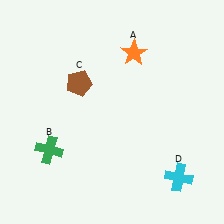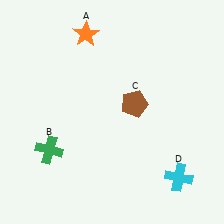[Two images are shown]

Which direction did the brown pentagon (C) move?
The brown pentagon (C) moved right.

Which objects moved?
The objects that moved are: the orange star (A), the brown pentagon (C).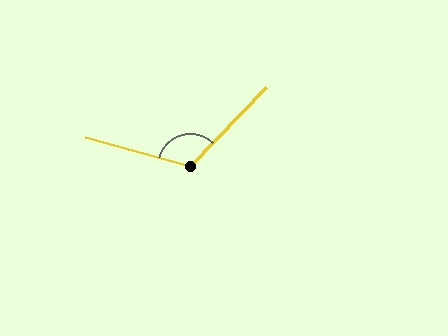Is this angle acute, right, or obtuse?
It is obtuse.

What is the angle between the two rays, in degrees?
Approximately 119 degrees.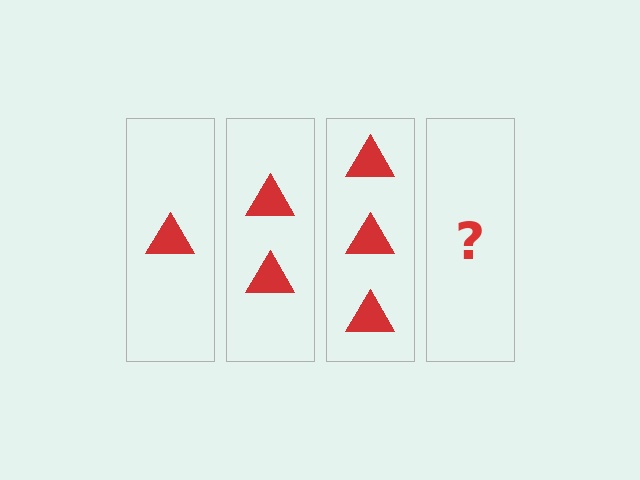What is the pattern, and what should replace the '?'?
The pattern is that each step adds one more triangle. The '?' should be 4 triangles.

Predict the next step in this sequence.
The next step is 4 triangles.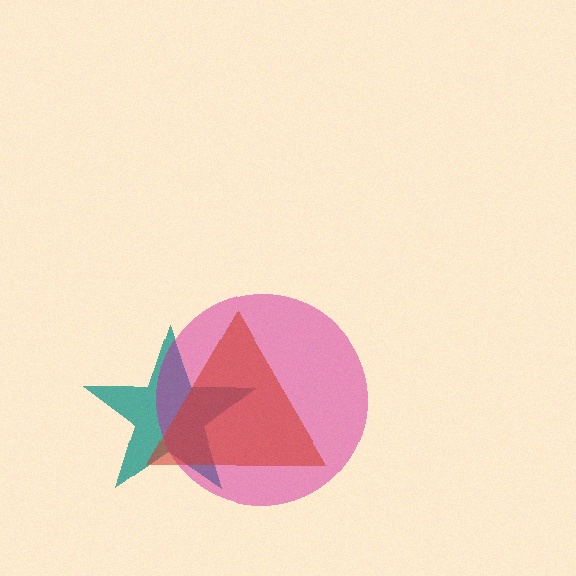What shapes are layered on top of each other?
The layered shapes are: a teal star, a magenta circle, a red triangle.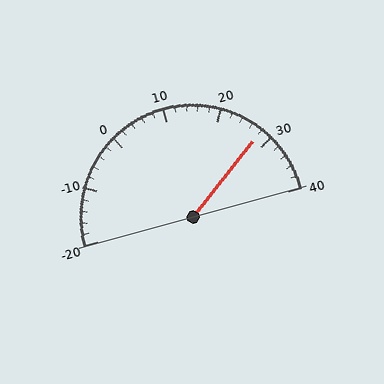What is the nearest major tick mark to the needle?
The nearest major tick mark is 30.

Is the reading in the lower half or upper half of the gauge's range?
The reading is in the upper half of the range (-20 to 40).